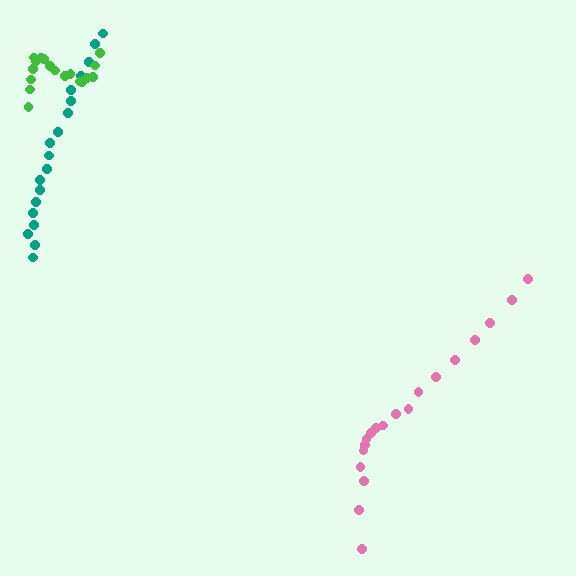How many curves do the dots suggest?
There are 3 distinct paths.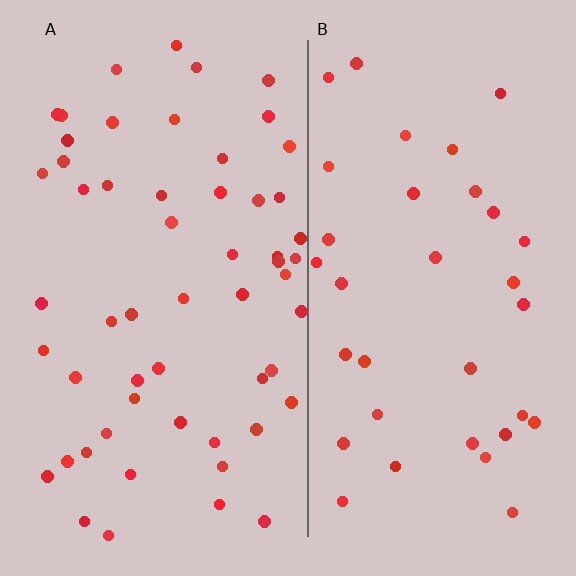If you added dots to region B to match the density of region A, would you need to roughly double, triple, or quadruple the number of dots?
Approximately double.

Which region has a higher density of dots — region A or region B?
A (the left).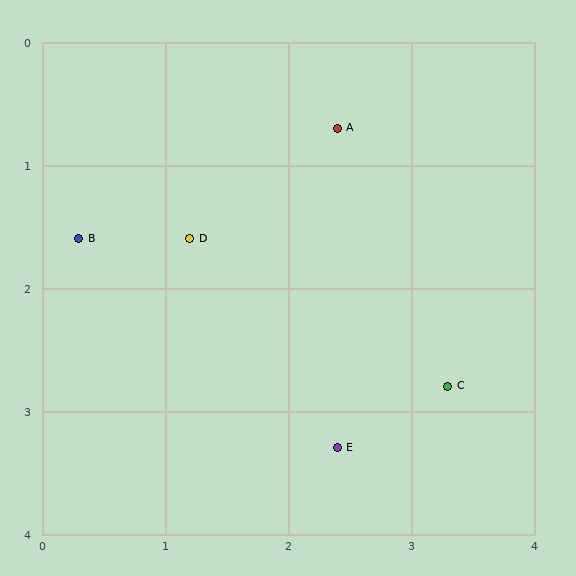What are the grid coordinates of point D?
Point D is at approximately (1.2, 1.6).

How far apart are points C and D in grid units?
Points C and D are about 2.4 grid units apart.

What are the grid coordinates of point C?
Point C is at approximately (3.3, 2.8).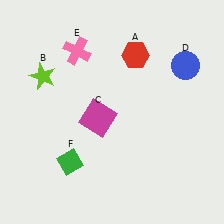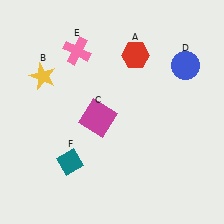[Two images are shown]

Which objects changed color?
B changed from lime to yellow. F changed from green to teal.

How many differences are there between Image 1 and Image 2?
There are 2 differences between the two images.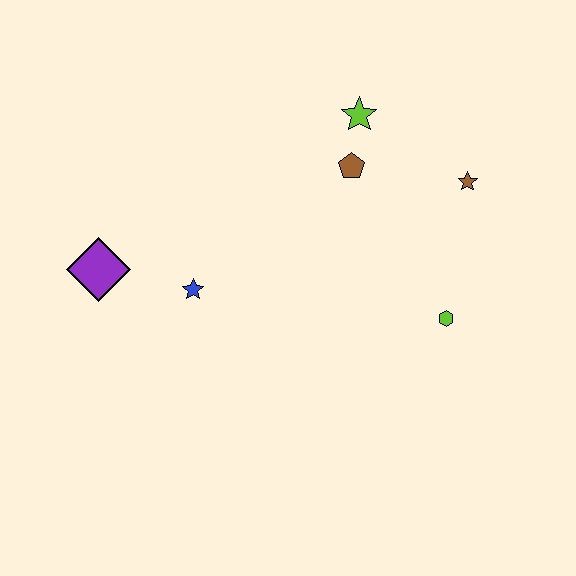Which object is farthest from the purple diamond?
The brown star is farthest from the purple diamond.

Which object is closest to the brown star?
The brown pentagon is closest to the brown star.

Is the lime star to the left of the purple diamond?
No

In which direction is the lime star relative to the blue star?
The lime star is above the blue star.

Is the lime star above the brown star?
Yes